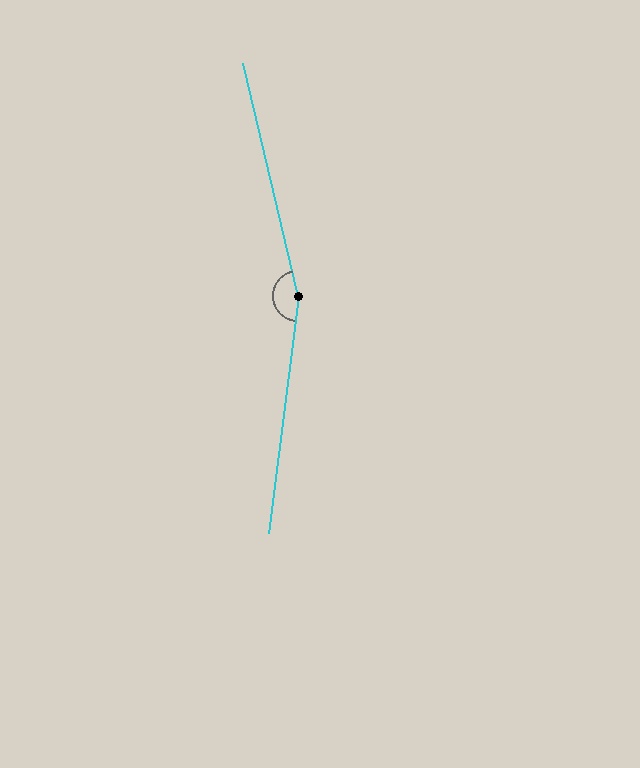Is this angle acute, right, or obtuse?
It is obtuse.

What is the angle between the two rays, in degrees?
Approximately 160 degrees.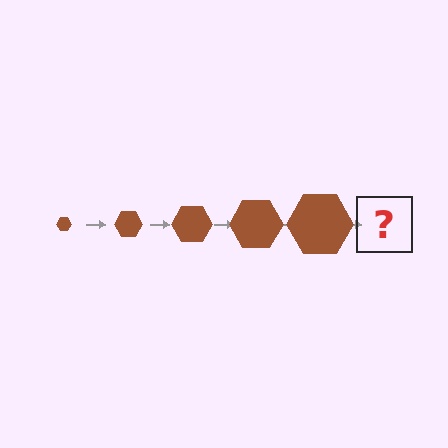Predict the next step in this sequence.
The next step is a brown hexagon, larger than the previous one.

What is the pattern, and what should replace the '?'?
The pattern is that the hexagon gets progressively larger each step. The '?' should be a brown hexagon, larger than the previous one.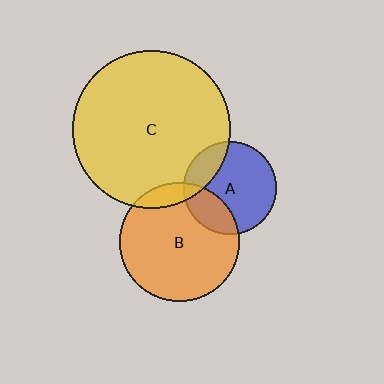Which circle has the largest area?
Circle C (yellow).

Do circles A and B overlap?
Yes.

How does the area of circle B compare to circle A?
Approximately 1.6 times.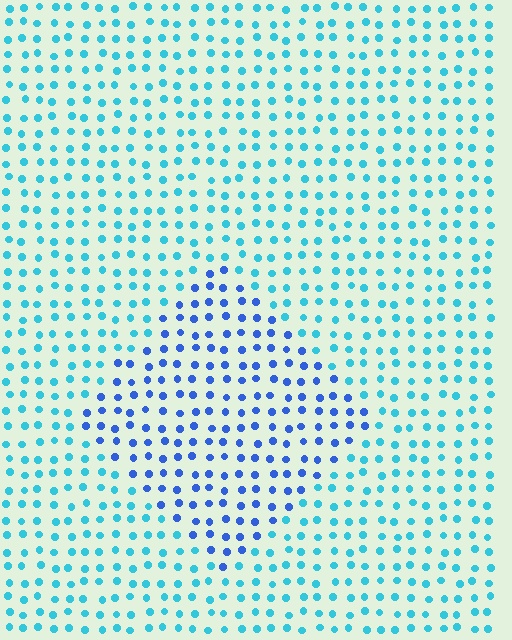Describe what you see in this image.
The image is filled with small cyan elements in a uniform arrangement. A diamond-shaped region is visible where the elements are tinted to a slightly different hue, forming a subtle color boundary.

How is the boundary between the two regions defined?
The boundary is defined purely by a slight shift in hue (about 37 degrees). Spacing, size, and orientation are identical on both sides.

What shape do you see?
I see a diamond.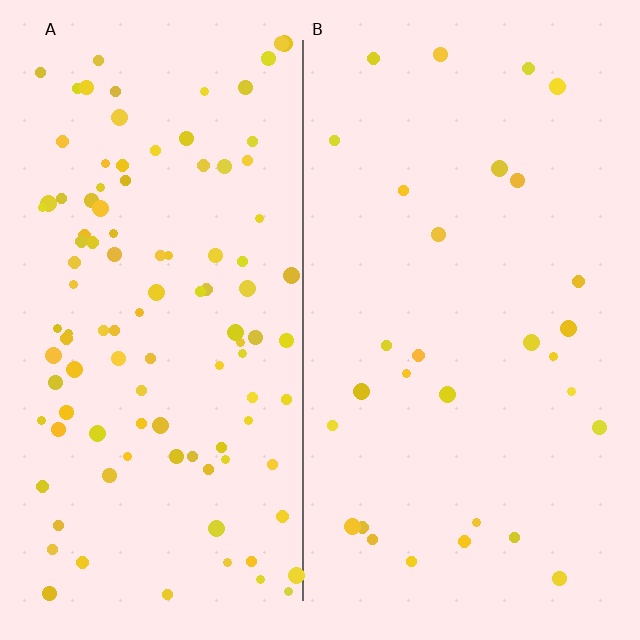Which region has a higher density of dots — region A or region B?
A (the left).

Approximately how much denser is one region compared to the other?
Approximately 3.6× — region A over region B.